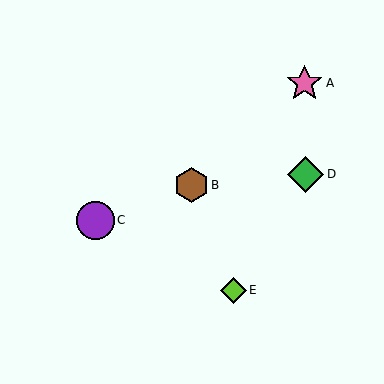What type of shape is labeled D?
Shape D is a green diamond.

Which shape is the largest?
The purple circle (labeled C) is the largest.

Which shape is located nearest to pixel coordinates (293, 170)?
The green diamond (labeled D) at (306, 174) is nearest to that location.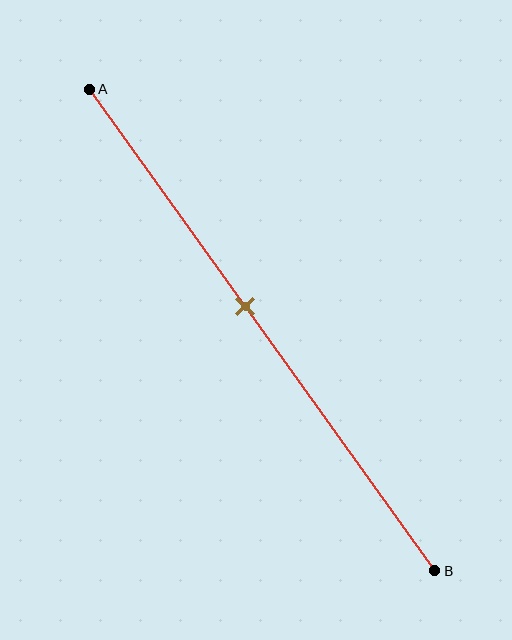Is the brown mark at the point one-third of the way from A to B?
No, the mark is at about 45% from A, not at the 33% one-third point.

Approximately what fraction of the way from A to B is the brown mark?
The brown mark is approximately 45% of the way from A to B.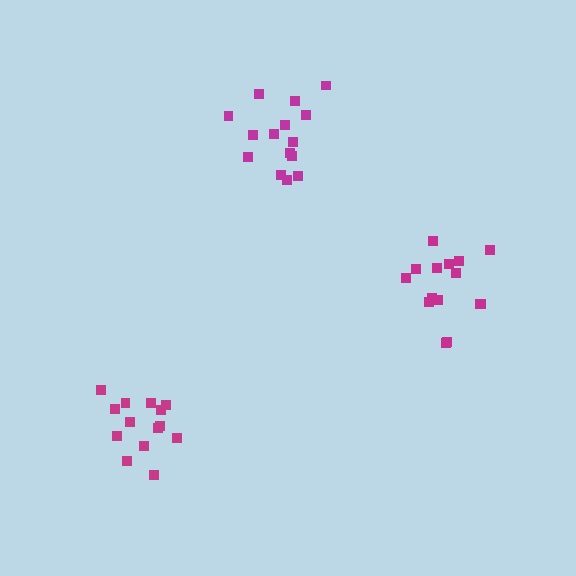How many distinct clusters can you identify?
There are 3 distinct clusters.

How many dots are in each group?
Group 1: 15 dots, Group 2: 14 dots, Group 3: 15 dots (44 total).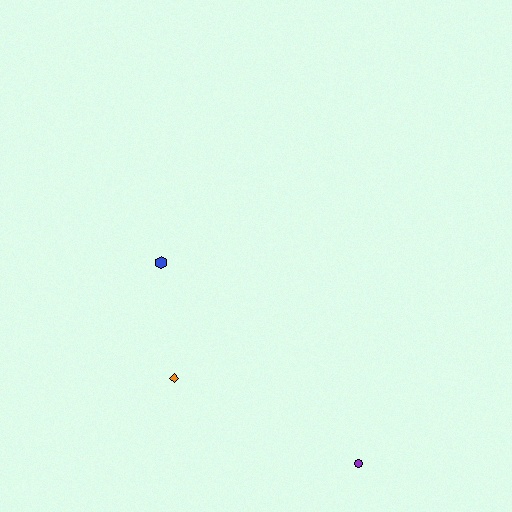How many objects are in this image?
There are 3 objects.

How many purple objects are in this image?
There is 1 purple object.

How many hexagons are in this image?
There is 1 hexagon.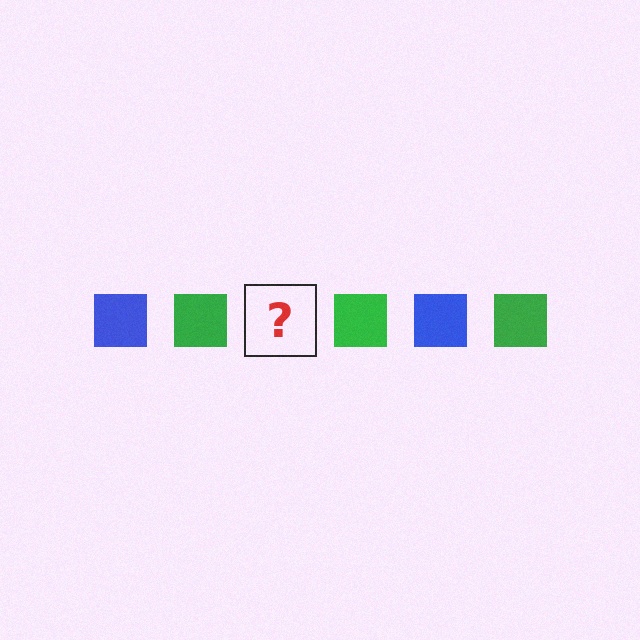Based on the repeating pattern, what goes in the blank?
The blank should be a blue square.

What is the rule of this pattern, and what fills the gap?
The rule is that the pattern cycles through blue, green squares. The gap should be filled with a blue square.